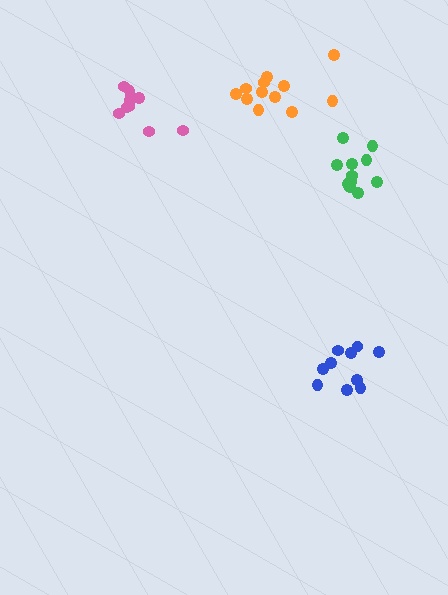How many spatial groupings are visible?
There are 4 spatial groupings.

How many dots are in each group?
Group 1: 10 dots, Group 2: 11 dots, Group 3: 12 dots, Group 4: 10 dots (43 total).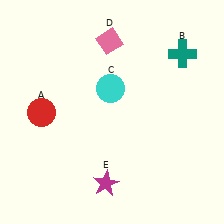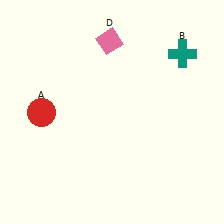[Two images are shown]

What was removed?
The magenta star (E), the cyan circle (C) were removed in Image 2.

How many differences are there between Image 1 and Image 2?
There are 2 differences between the two images.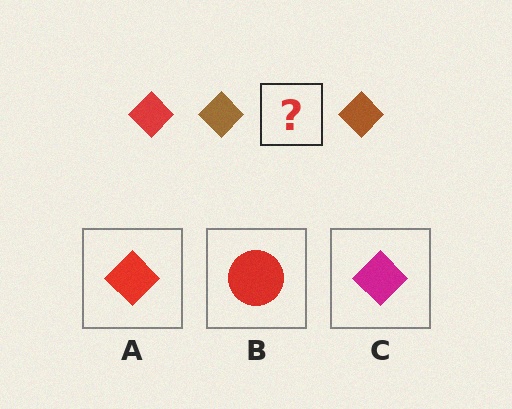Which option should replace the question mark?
Option A.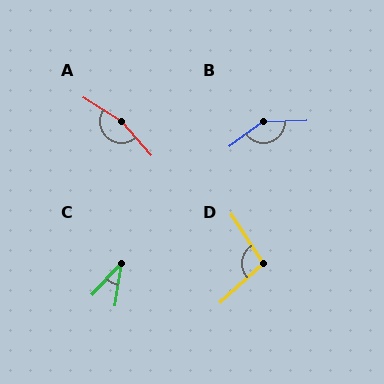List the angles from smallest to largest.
C (34°), D (99°), B (145°), A (163°).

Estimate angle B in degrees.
Approximately 145 degrees.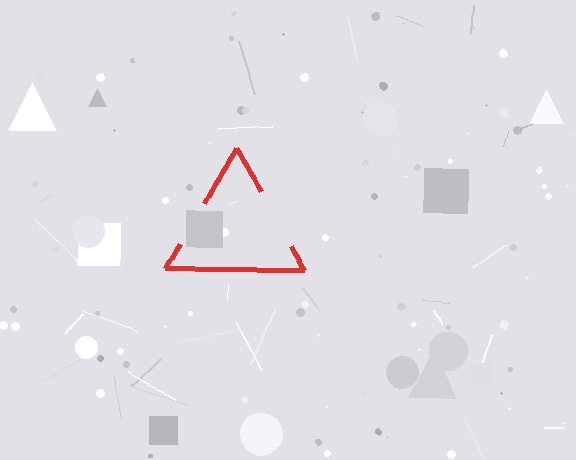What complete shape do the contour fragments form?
The contour fragments form a triangle.